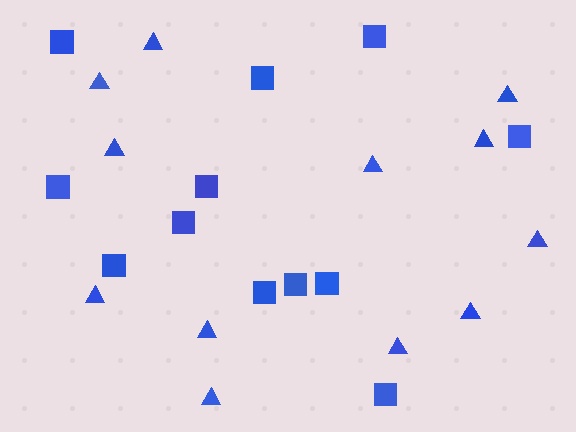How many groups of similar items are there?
There are 2 groups: one group of squares (12) and one group of triangles (12).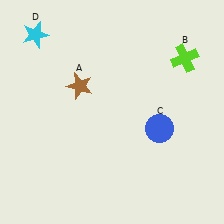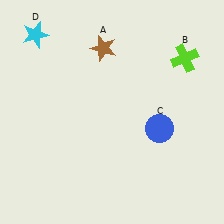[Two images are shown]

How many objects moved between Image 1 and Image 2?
1 object moved between the two images.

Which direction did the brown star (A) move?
The brown star (A) moved up.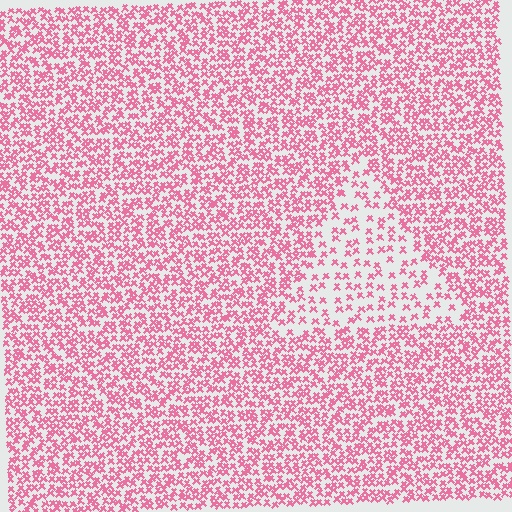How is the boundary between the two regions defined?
The boundary is defined by a change in element density (approximately 2.2x ratio). All elements are the same color, size, and shape.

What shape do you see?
I see a triangle.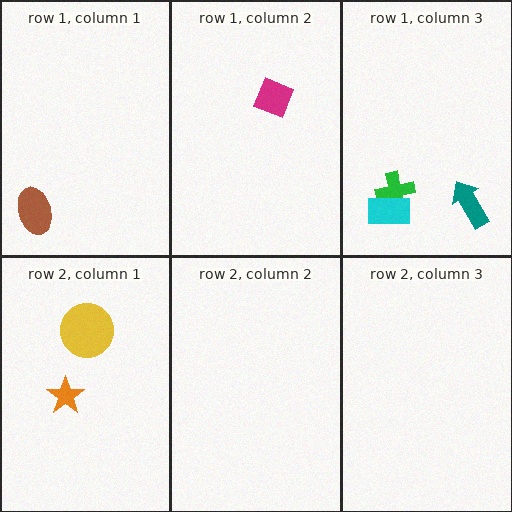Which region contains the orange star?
The row 2, column 1 region.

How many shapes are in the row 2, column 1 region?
2.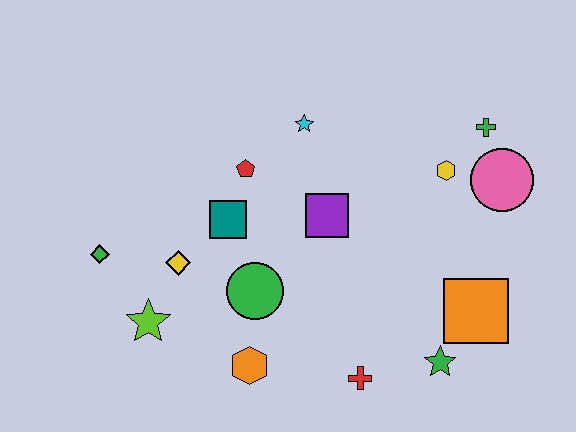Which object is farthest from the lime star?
The green cross is farthest from the lime star.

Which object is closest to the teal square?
The red pentagon is closest to the teal square.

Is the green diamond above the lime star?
Yes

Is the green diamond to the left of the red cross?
Yes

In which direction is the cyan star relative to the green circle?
The cyan star is above the green circle.